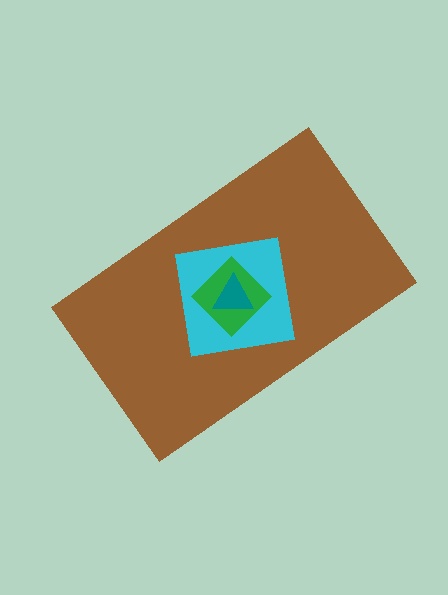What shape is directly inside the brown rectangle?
The cyan square.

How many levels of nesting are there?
4.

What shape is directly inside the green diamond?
The teal triangle.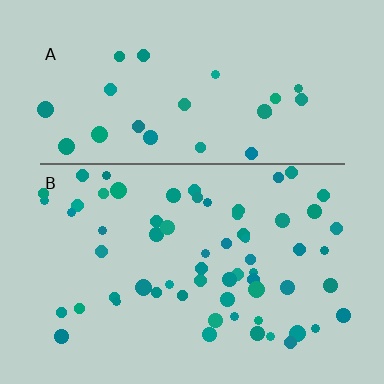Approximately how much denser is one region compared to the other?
Approximately 2.4× — region B over region A.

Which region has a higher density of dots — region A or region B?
B (the bottom).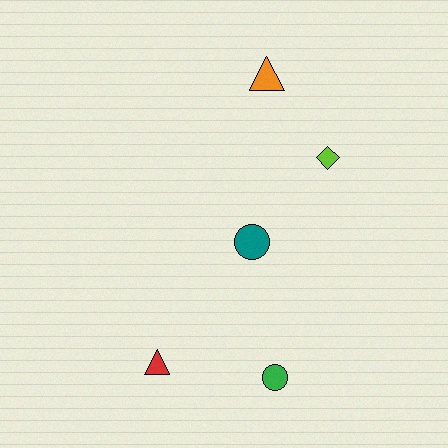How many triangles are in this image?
There are 2 triangles.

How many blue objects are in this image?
There are no blue objects.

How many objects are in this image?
There are 5 objects.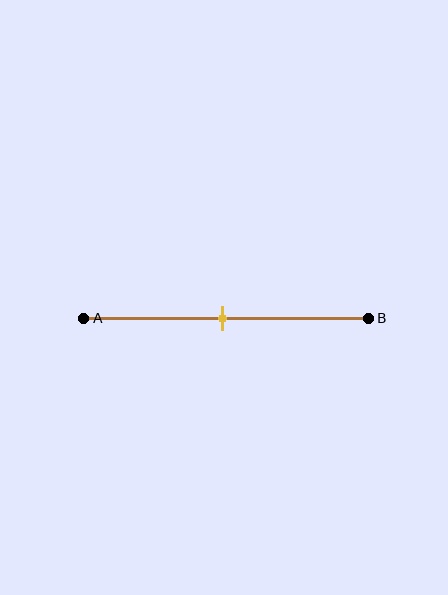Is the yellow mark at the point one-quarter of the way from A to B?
No, the mark is at about 50% from A, not at the 25% one-quarter point.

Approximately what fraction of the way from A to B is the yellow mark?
The yellow mark is approximately 50% of the way from A to B.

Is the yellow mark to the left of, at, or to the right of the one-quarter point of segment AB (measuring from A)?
The yellow mark is to the right of the one-quarter point of segment AB.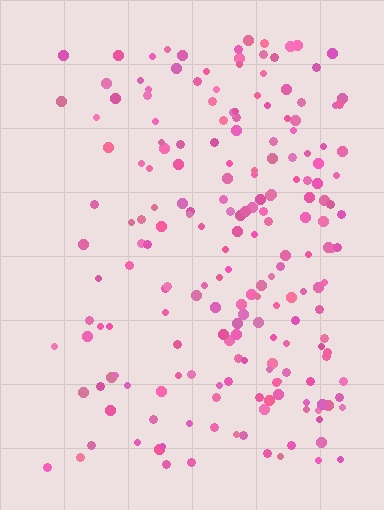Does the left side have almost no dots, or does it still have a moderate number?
Still a moderate number, just noticeably fewer than the right.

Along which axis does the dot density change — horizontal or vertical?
Horizontal.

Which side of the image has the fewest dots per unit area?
The left.